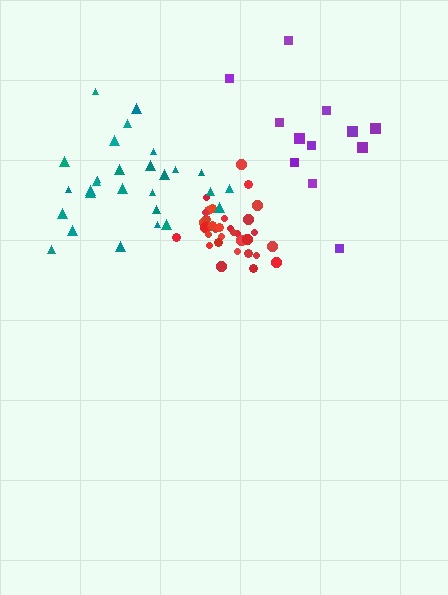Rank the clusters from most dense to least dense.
red, teal, purple.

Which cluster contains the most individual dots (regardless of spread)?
Red (35).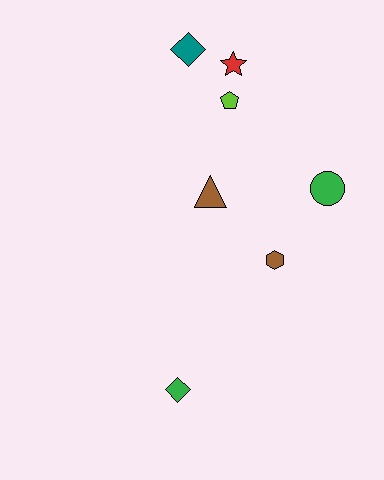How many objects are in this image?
There are 7 objects.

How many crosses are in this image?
There are no crosses.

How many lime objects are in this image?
There is 1 lime object.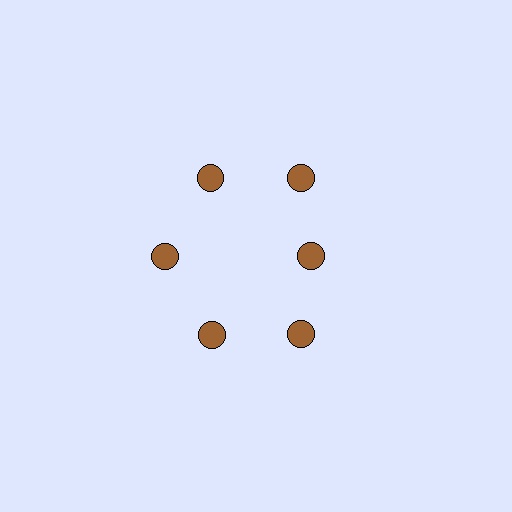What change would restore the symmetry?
The symmetry would be restored by moving it outward, back onto the ring so that all 6 circles sit at equal angles and equal distance from the center.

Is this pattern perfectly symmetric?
No. The 6 brown circles are arranged in a ring, but one element near the 3 o'clock position is pulled inward toward the center, breaking the 6-fold rotational symmetry.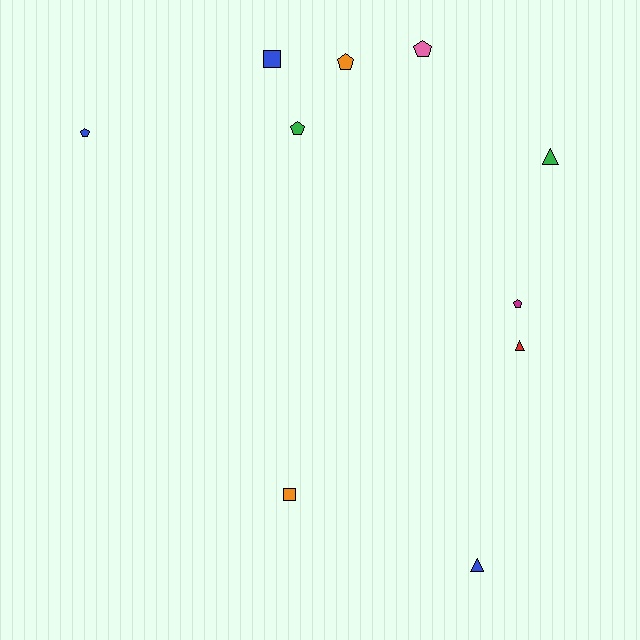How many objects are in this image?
There are 10 objects.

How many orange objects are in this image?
There are 2 orange objects.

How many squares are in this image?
There are 2 squares.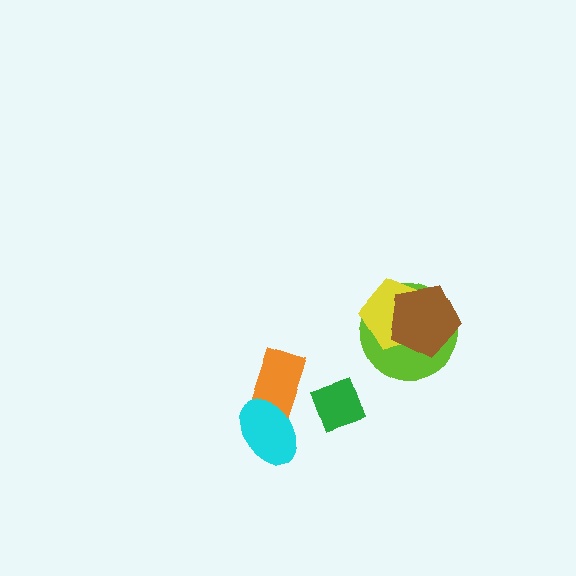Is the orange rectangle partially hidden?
Yes, it is partially covered by another shape.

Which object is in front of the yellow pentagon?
The brown pentagon is in front of the yellow pentagon.